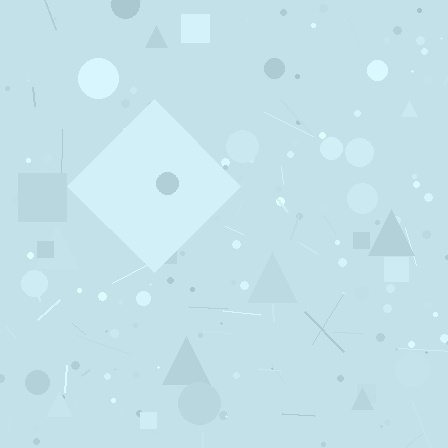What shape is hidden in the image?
A diamond is hidden in the image.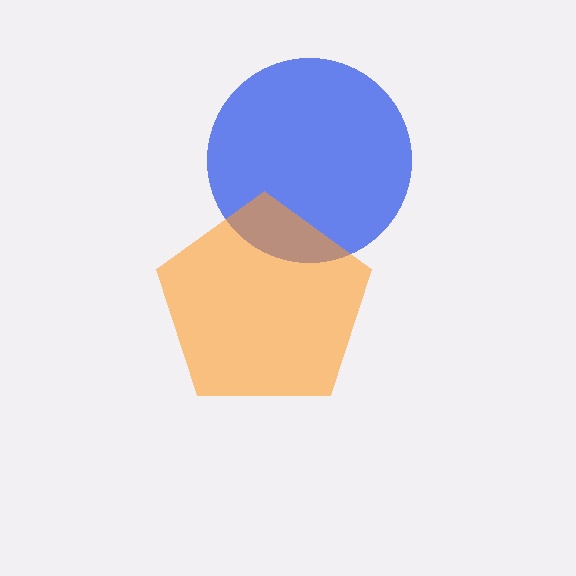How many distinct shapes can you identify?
There are 2 distinct shapes: a blue circle, an orange pentagon.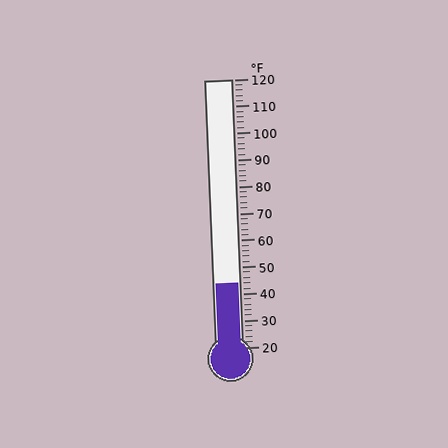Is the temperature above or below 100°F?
The temperature is below 100°F.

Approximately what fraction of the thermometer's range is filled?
The thermometer is filled to approximately 25% of its range.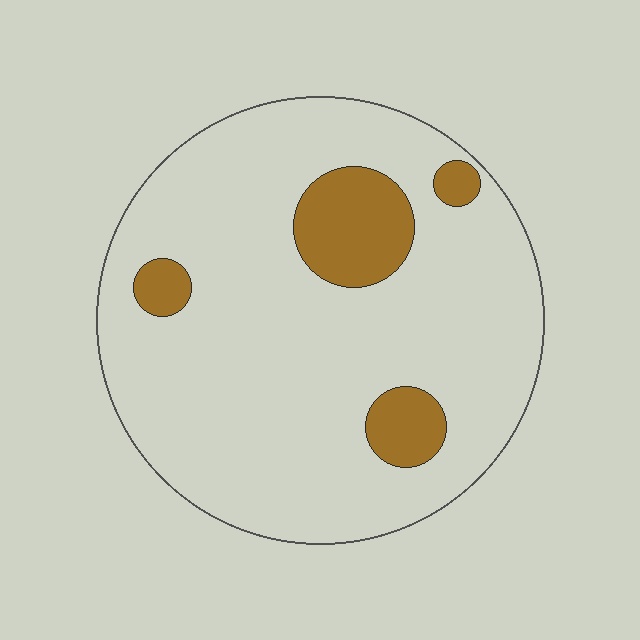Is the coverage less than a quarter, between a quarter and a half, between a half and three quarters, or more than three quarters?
Less than a quarter.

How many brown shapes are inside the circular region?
4.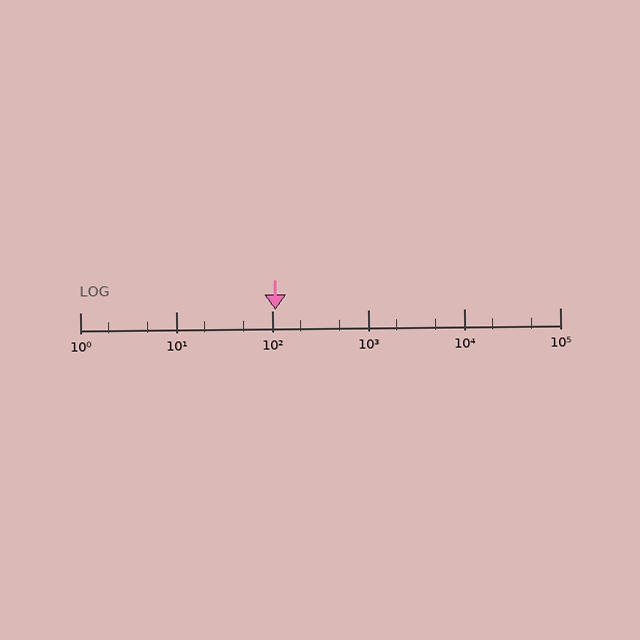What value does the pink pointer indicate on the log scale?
The pointer indicates approximately 110.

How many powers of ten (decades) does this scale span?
The scale spans 5 decades, from 1 to 100000.